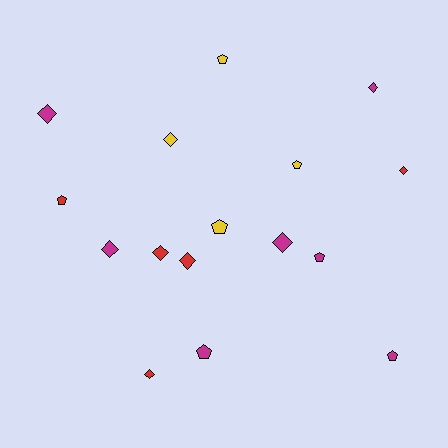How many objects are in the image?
There are 16 objects.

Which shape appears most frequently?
Diamond, with 9 objects.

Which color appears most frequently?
Magenta, with 7 objects.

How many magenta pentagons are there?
There are 3 magenta pentagons.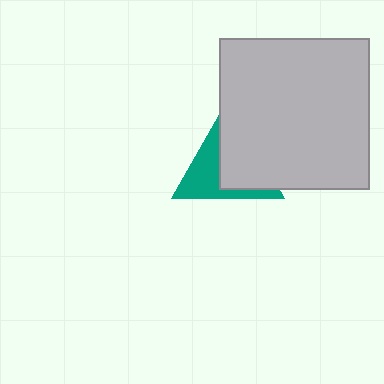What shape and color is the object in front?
The object in front is a light gray square.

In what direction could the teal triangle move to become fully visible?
The teal triangle could move left. That would shift it out from behind the light gray square entirely.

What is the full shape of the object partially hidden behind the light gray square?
The partially hidden object is a teal triangle.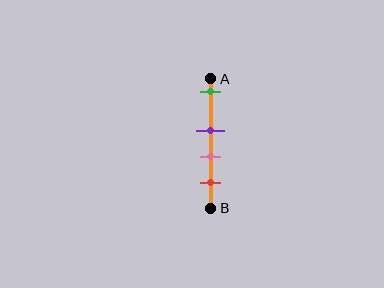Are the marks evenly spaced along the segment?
No, the marks are not evenly spaced.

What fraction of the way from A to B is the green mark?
The green mark is approximately 10% (0.1) of the way from A to B.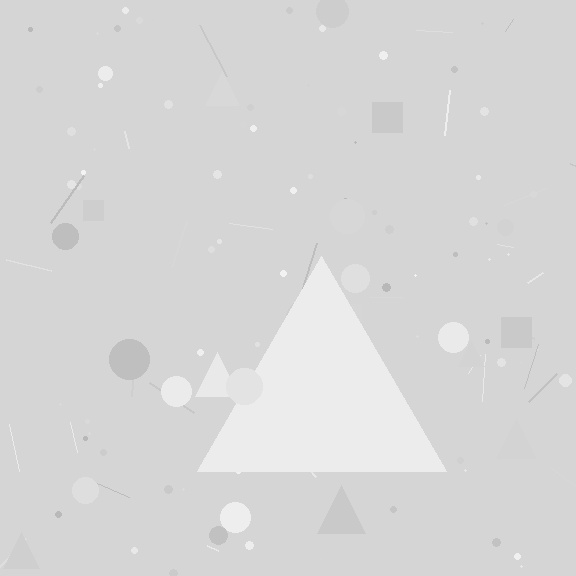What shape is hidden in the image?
A triangle is hidden in the image.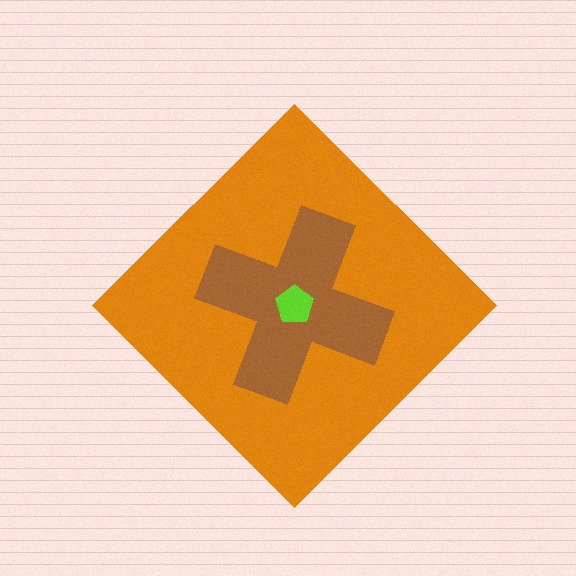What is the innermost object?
The lime pentagon.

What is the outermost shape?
The orange diamond.